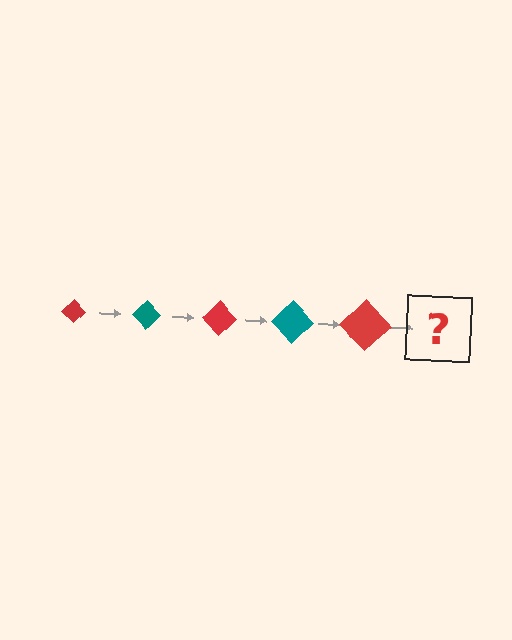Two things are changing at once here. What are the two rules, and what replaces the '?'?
The two rules are that the diamond grows larger each step and the color cycles through red and teal. The '?' should be a teal diamond, larger than the previous one.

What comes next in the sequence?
The next element should be a teal diamond, larger than the previous one.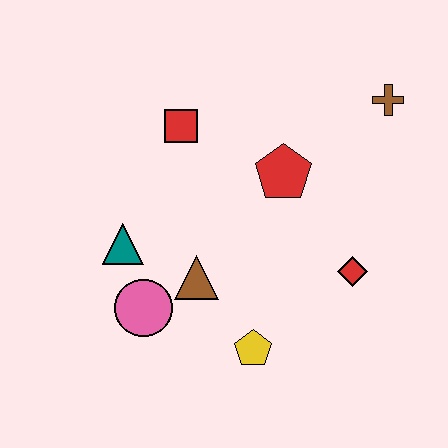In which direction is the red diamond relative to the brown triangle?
The red diamond is to the right of the brown triangle.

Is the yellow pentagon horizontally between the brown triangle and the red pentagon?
Yes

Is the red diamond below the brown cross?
Yes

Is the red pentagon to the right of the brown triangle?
Yes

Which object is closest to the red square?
The red pentagon is closest to the red square.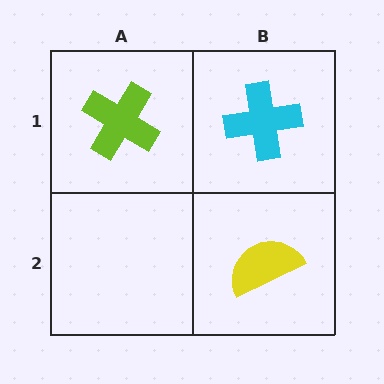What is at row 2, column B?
A yellow semicircle.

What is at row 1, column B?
A cyan cross.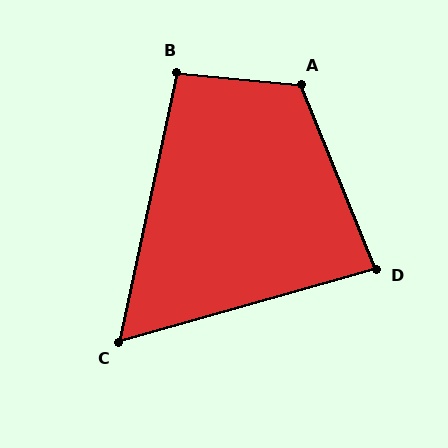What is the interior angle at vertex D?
Approximately 84 degrees (acute).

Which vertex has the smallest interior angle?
C, at approximately 62 degrees.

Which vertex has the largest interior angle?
A, at approximately 118 degrees.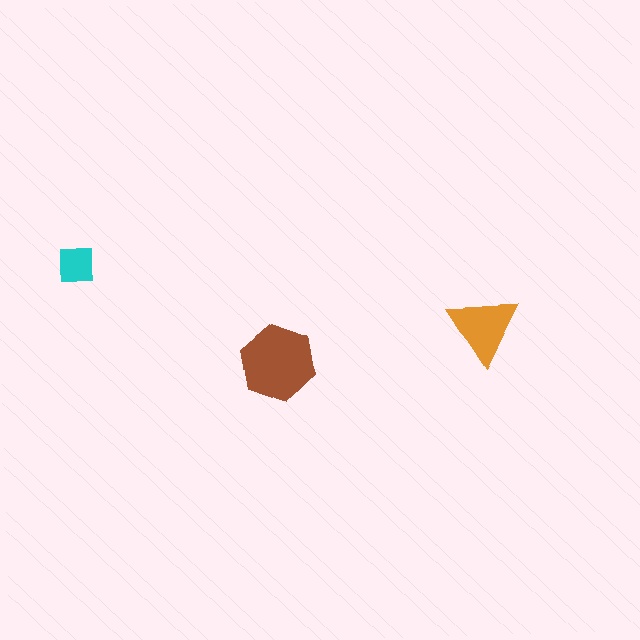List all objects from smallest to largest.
The cyan square, the orange triangle, the brown hexagon.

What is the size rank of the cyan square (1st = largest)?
3rd.